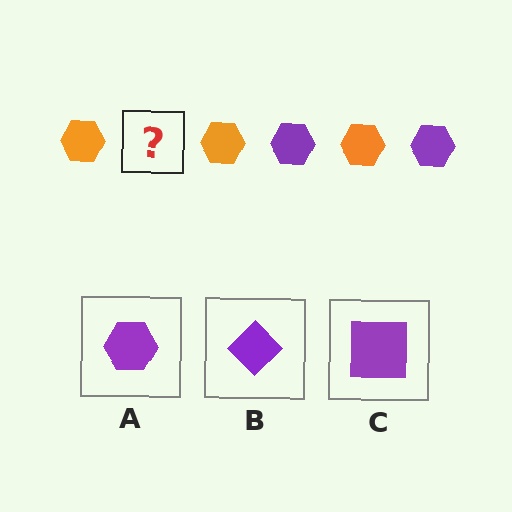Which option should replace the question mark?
Option A.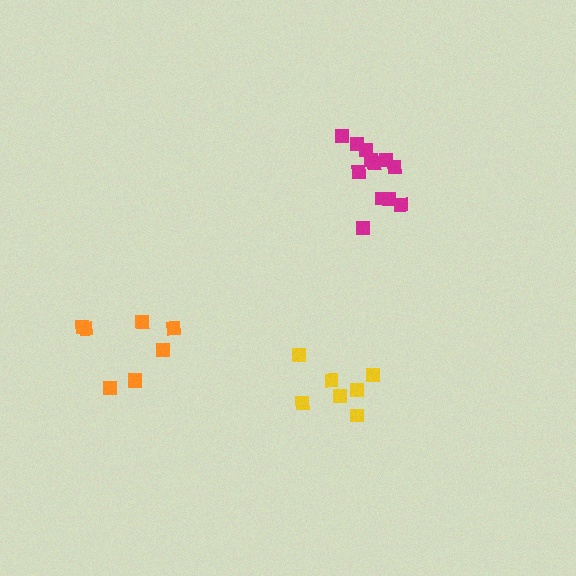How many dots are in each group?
Group 1: 12 dots, Group 2: 7 dots, Group 3: 8 dots (27 total).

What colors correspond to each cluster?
The clusters are colored: magenta, yellow, orange.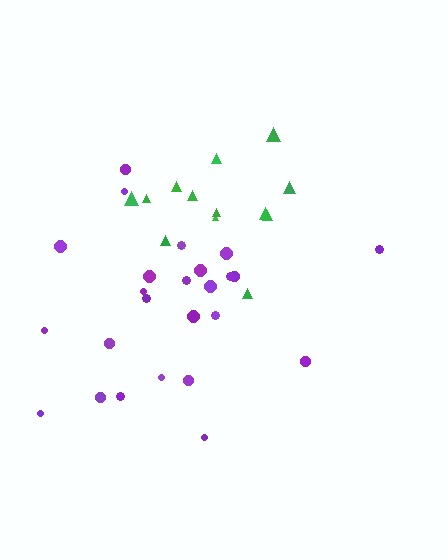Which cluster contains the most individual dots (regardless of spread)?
Purple (25).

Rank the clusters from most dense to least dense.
purple, green.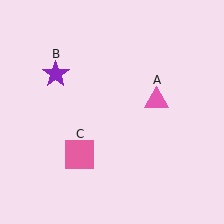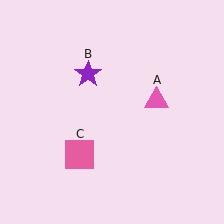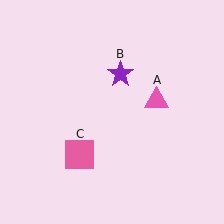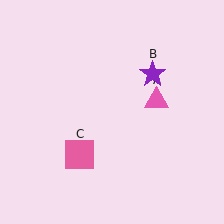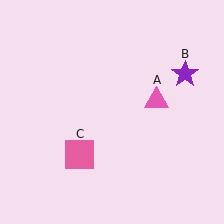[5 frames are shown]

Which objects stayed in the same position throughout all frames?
Pink triangle (object A) and pink square (object C) remained stationary.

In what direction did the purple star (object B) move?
The purple star (object B) moved right.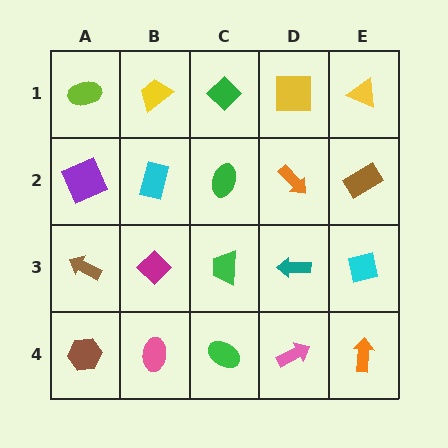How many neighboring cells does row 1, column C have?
3.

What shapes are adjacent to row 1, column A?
A purple square (row 2, column A), a yellow trapezoid (row 1, column B).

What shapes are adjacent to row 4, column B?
A magenta diamond (row 3, column B), a brown hexagon (row 4, column A), a green ellipse (row 4, column C).